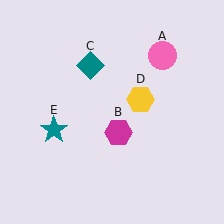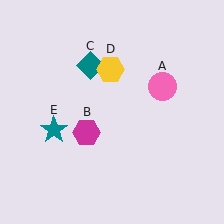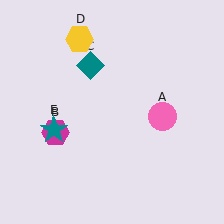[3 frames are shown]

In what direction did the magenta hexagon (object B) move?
The magenta hexagon (object B) moved left.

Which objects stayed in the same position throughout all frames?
Teal diamond (object C) and teal star (object E) remained stationary.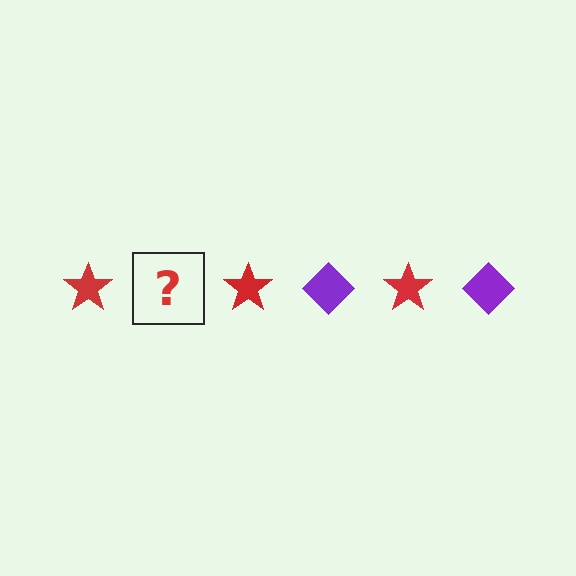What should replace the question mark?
The question mark should be replaced with a purple diamond.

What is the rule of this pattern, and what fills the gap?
The rule is that the pattern alternates between red star and purple diamond. The gap should be filled with a purple diamond.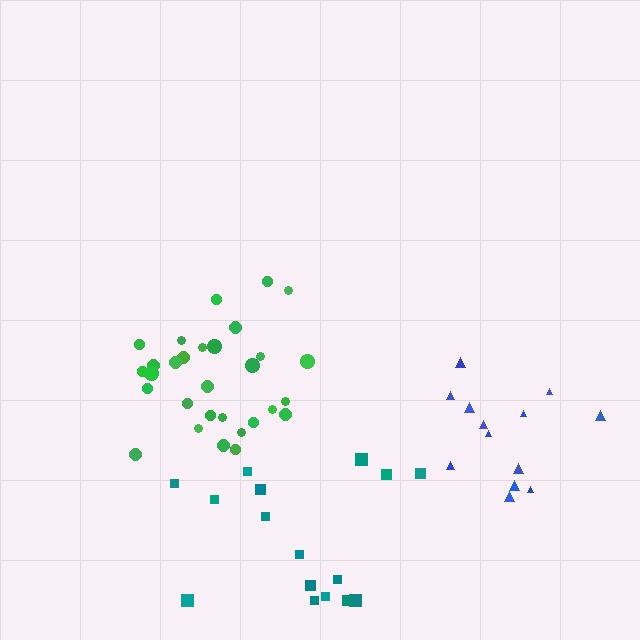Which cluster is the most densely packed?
Green.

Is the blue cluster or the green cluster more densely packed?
Green.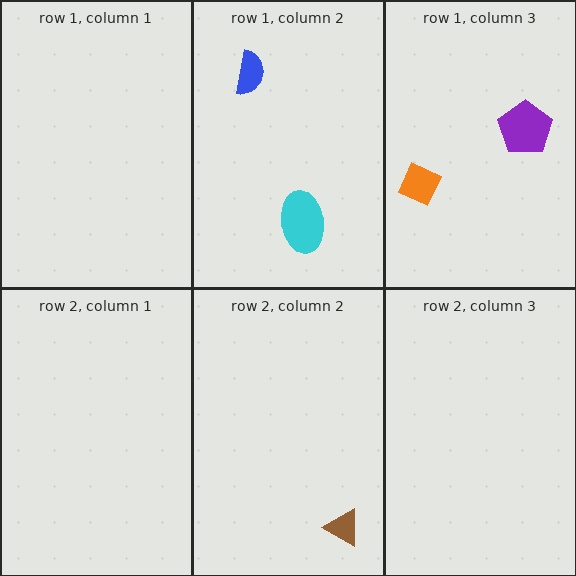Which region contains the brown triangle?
The row 2, column 2 region.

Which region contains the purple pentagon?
The row 1, column 3 region.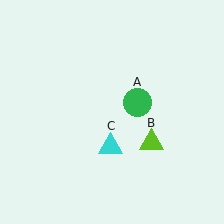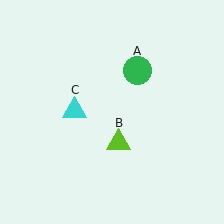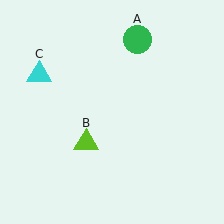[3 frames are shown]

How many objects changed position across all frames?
3 objects changed position: green circle (object A), lime triangle (object B), cyan triangle (object C).